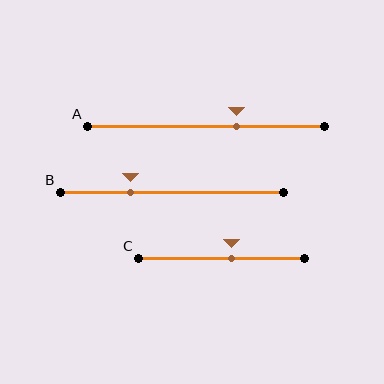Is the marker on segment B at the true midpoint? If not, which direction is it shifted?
No, the marker on segment B is shifted to the left by about 19% of the segment length.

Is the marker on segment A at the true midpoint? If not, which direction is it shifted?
No, the marker on segment A is shifted to the right by about 13% of the segment length.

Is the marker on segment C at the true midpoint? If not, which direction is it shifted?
No, the marker on segment C is shifted to the right by about 6% of the segment length.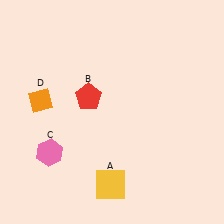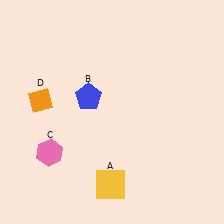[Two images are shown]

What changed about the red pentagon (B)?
In Image 1, B is red. In Image 2, it changed to blue.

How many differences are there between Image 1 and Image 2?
There is 1 difference between the two images.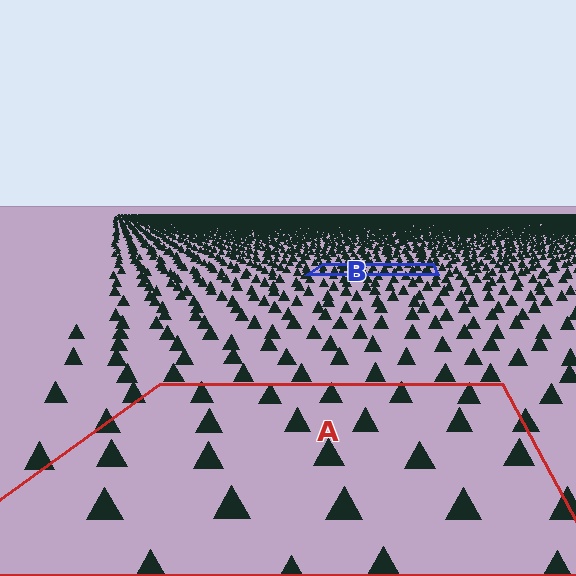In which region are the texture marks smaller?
The texture marks are smaller in region B, because it is farther away.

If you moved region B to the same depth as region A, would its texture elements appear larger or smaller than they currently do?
They would appear larger. At a closer depth, the same texture elements are projected at a bigger on-screen size.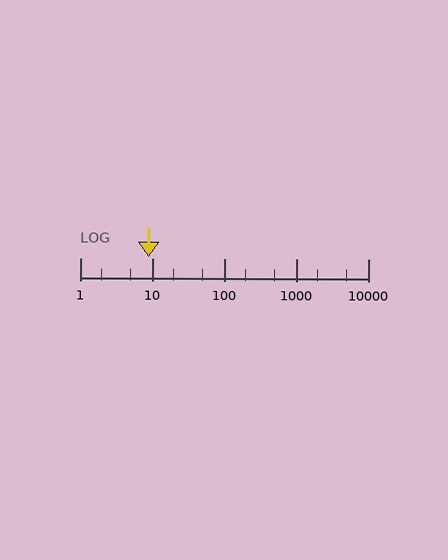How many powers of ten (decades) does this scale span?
The scale spans 4 decades, from 1 to 10000.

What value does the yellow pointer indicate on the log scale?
The pointer indicates approximately 9.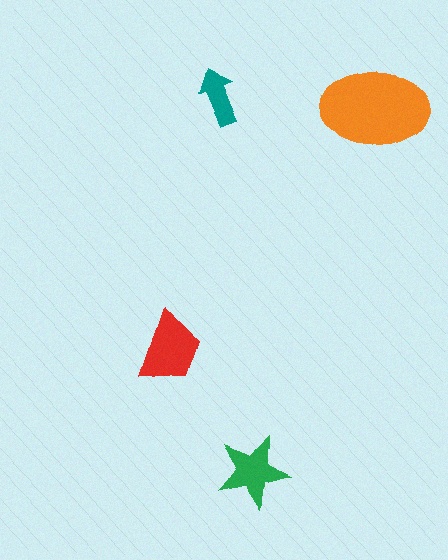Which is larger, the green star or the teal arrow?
The green star.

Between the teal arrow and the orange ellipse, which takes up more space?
The orange ellipse.